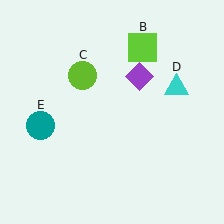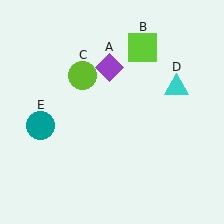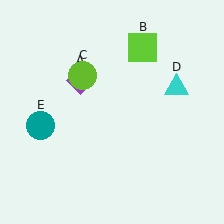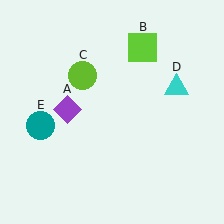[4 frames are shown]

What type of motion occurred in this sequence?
The purple diamond (object A) rotated counterclockwise around the center of the scene.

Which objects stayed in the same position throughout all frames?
Lime square (object B) and lime circle (object C) and cyan triangle (object D) and teal circle (object E) remained stationary.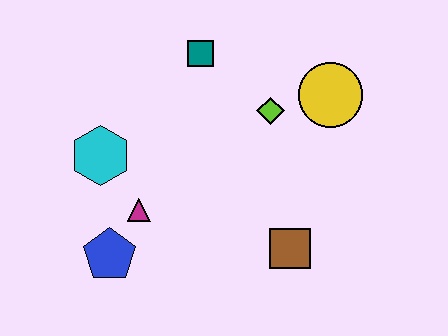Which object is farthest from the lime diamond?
The blue pentagon is farthest from the lime diamond.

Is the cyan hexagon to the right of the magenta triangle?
No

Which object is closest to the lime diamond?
The yellow circle is closest to the lime diamond.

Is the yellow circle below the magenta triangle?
No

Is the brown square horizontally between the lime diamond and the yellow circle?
Yes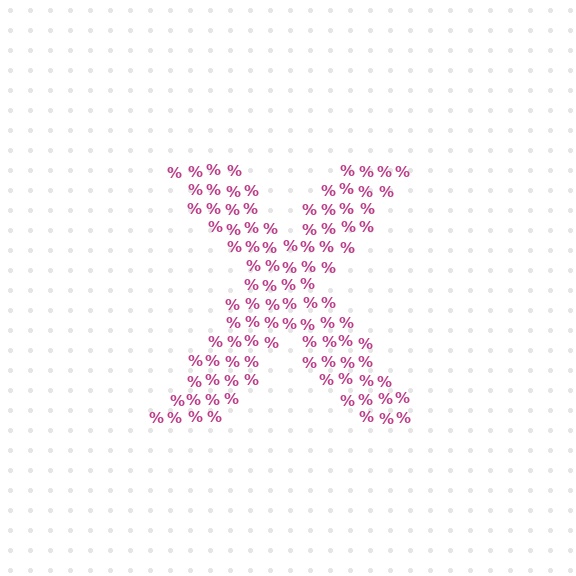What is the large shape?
The large shape is the letter X.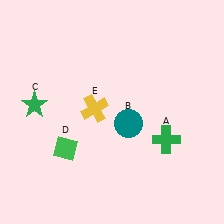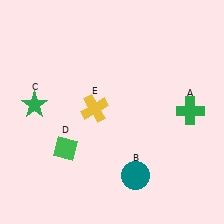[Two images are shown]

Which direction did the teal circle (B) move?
The teal circle (B) moved down.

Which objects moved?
The objects that moved are: the green cross (A), the teal circle (B).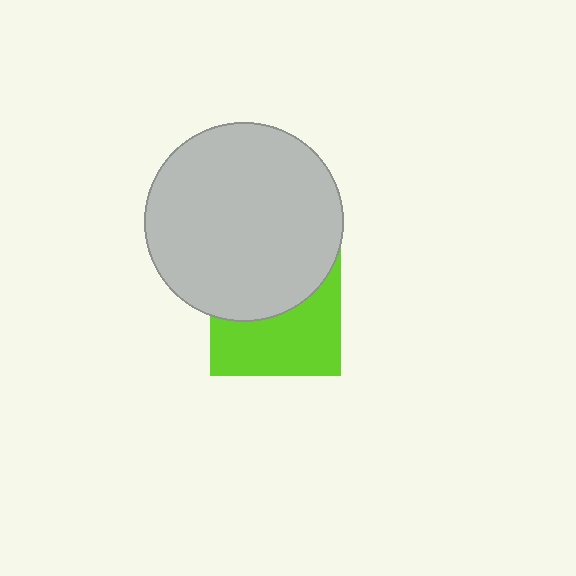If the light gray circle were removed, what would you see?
You would see the complete lime square.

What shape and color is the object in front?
The object in front is a light gray circle.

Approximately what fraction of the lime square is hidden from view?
Roughly 47% of the lime square is hidden behind the light gray circle.